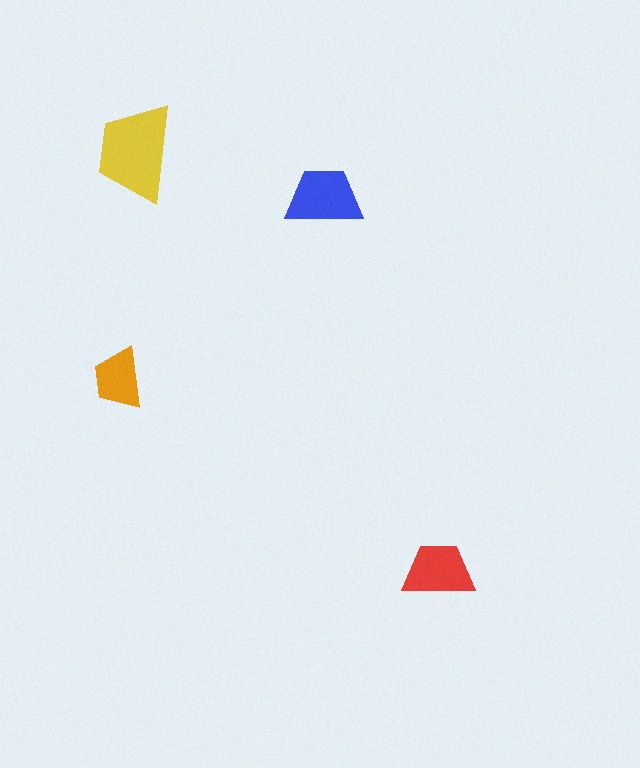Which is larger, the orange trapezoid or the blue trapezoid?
The blue one.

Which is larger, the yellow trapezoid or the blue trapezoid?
The yellow one.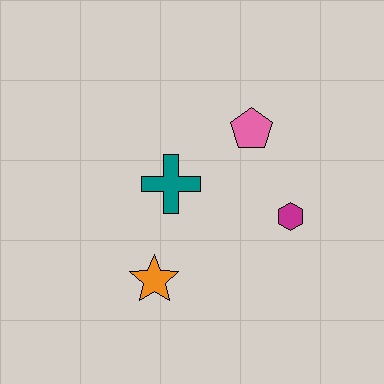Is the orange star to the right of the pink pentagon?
No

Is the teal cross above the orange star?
Yes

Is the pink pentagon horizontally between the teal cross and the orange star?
No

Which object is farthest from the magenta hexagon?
The orange star is farthest from the magenta hexagon.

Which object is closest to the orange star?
The teal cross is closest to the orange star.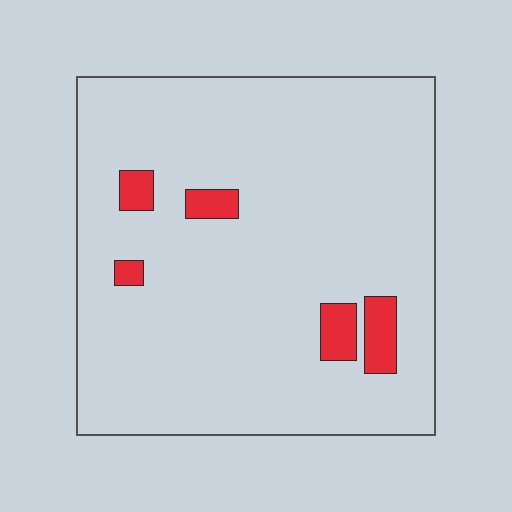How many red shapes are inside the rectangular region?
5.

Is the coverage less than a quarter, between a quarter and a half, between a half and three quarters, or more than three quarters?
Less than a quarter.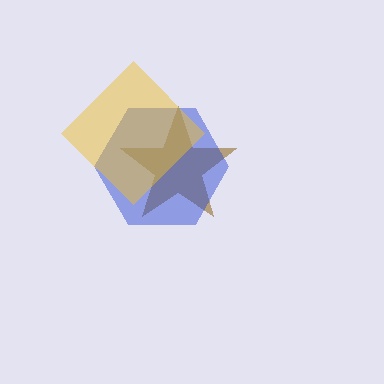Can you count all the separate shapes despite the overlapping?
Yes, there are 3 separate shapes.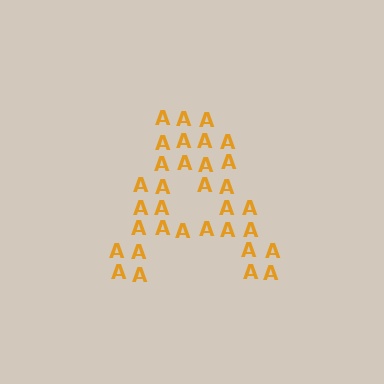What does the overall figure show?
The overall figure shows the letter A.